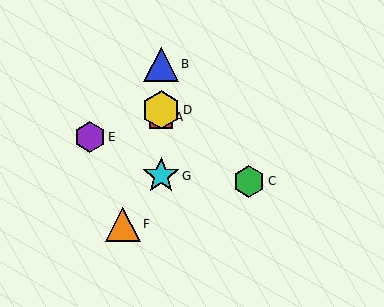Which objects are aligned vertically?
Objects A, B, D, G are aligned vertically.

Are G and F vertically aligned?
No, G is at x≈161 and F is at x≈123.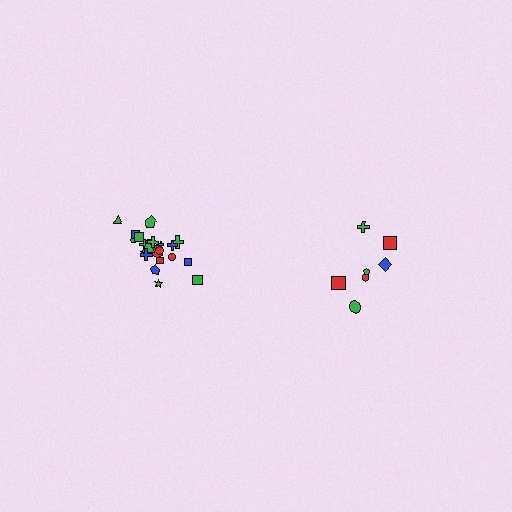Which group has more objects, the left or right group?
The left group.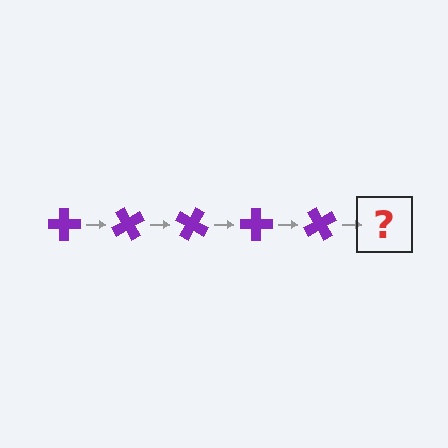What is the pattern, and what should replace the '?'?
The pattern is that the cross rotates 60 degrees each step. The '?' should be a purple cross rotated 300 degrees.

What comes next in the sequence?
The next element should be a purple cross rotated 300 degrees.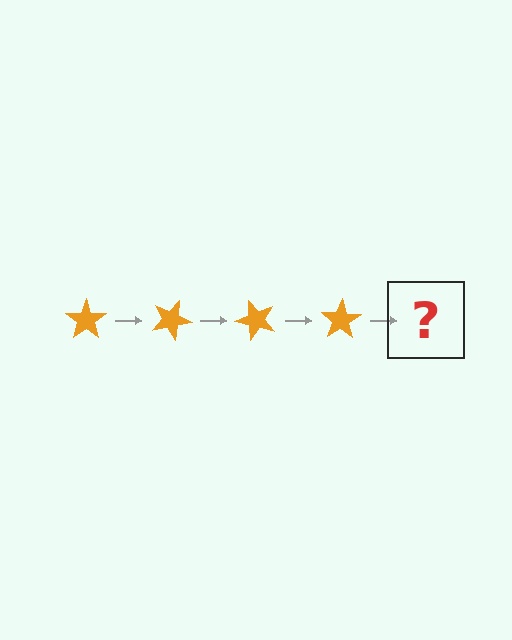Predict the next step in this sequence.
The next step is an orange star rotated 100 degrees.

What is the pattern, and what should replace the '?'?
The pattern is that the star rotates 25 degrees each step. The '?' should be an orange star rotated 100 degrees.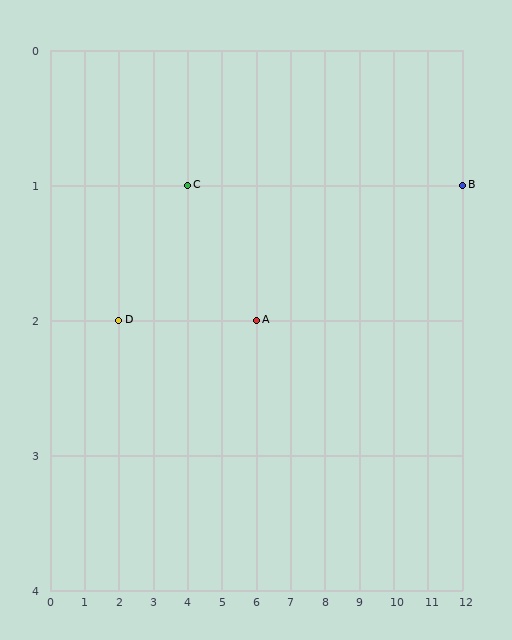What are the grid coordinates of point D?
Point D is at grid coordinates (2, 2).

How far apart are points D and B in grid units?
Points D and B are 10 columns and 1 row apart (about 10.0 grid units diagonally).